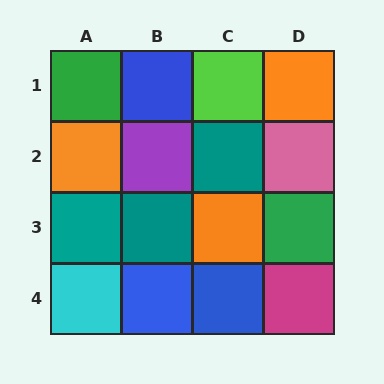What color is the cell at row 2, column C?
Teal.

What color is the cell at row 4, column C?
Blue.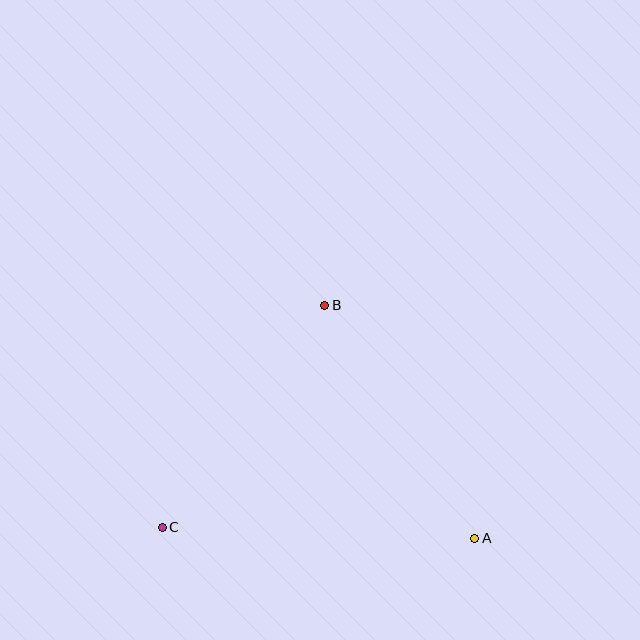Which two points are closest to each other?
Points B and C are closest to each other.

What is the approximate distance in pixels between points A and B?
The distance between A and B is approximately 277 pixels.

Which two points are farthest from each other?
Points A and C are farthest from each other.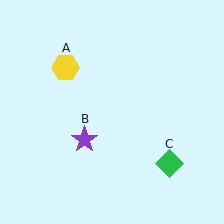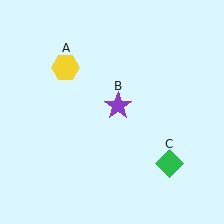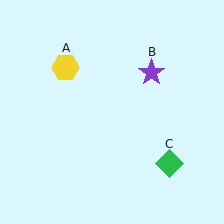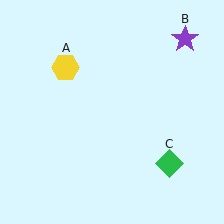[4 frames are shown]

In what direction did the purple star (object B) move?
The purple star (object B) moved up and to the right.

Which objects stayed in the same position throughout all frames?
Yellow hexagon (object A) and green diamond (object C) remained stationary.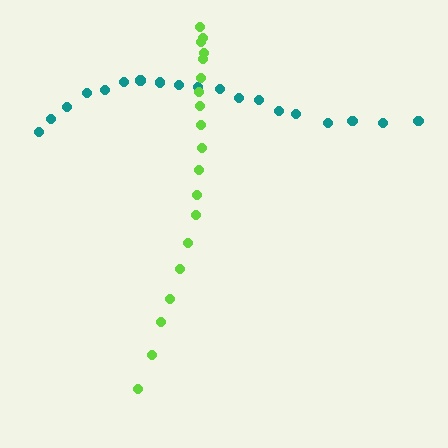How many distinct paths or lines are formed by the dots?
There are 2 distinct paths.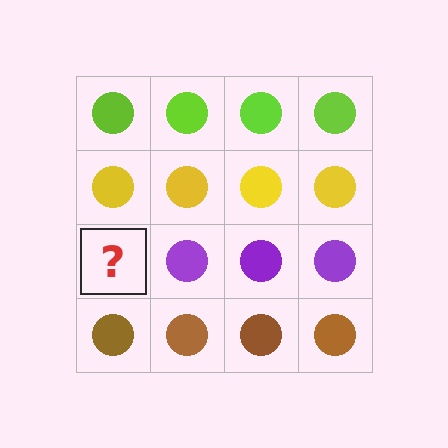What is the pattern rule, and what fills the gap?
The rule is that each row has a consistent color. The gap should be filled with a purple circle.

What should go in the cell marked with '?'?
The missing cell should contain a purple circle.